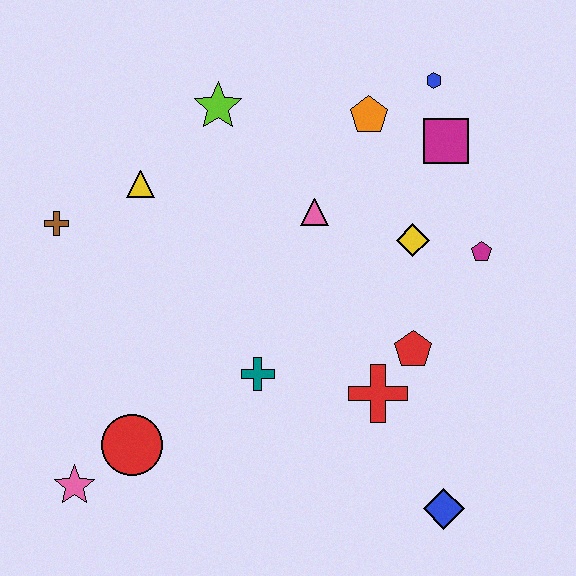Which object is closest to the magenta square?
The blue hexagon is closest to the magenta square.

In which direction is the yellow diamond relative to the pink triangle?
The yellow diamond is to the right of the pink triangle.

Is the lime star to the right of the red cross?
No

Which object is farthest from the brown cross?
The blue diamond is farthest from the brown cross.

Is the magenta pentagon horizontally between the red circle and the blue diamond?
No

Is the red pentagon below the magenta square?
Yes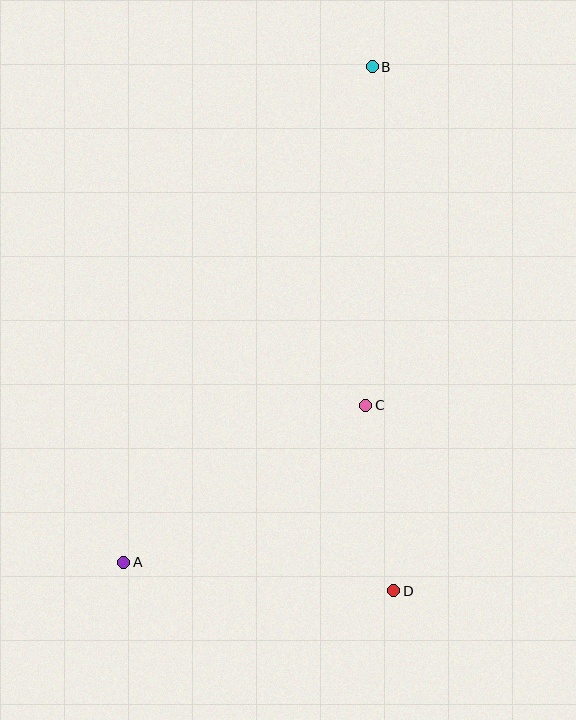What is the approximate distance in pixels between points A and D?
The distance between A and D is approximately 271 pixels.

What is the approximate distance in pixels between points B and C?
The distance between B and C is approximately 339 pixels.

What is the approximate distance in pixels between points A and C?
The distance between A and C is approximately 289 pixels.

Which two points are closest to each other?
Points C and D are closest to each other.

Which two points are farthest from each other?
Points A and B are farthest from each other.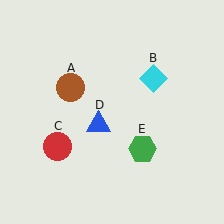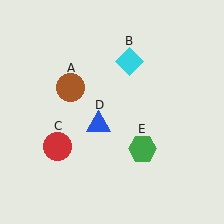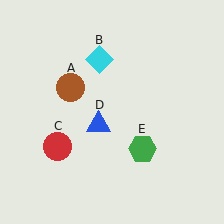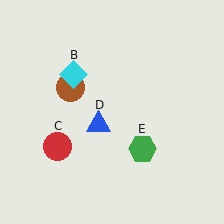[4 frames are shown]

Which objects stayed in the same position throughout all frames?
Brown circle (object A) and red circle (object C) and blue triangle (object D) and green hexagon (object E) remained stationary.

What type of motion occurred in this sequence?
The cyan diamond (object B) rotated counterclockwise around the center of the scene.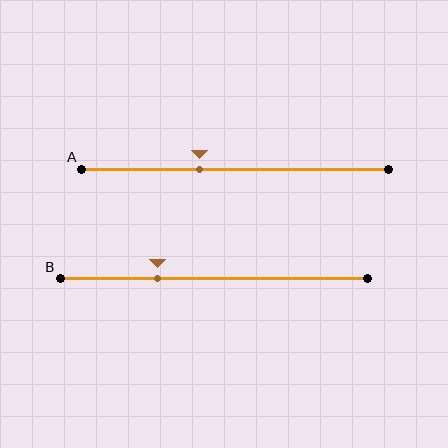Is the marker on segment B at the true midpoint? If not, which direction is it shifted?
No, the marker on segment B is shifted to the left by about 18% of the segment length.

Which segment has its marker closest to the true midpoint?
Segment A has its marker closest to the true midpoint.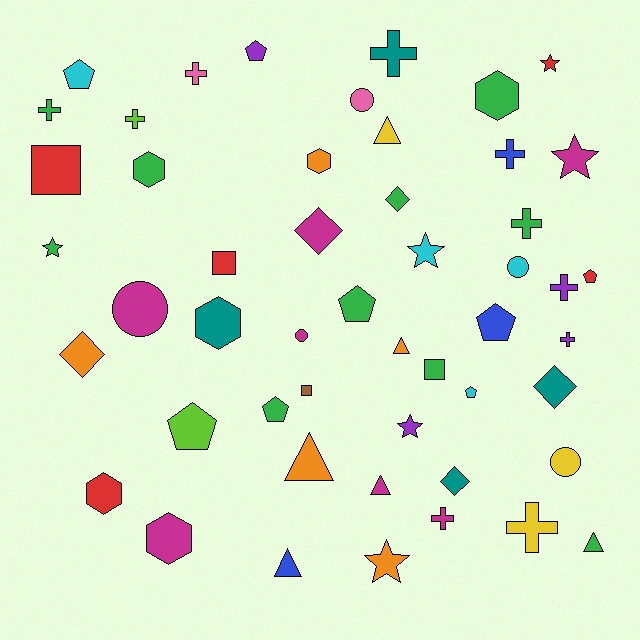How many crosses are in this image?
There are 10 crosses.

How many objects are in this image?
There are 50 objects.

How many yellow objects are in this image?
There are 3 yellow objects.